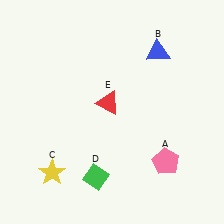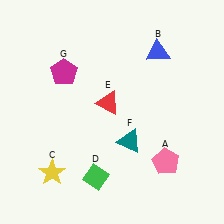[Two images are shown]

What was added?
A teal triangle (F), a magenta pentagon (G) were added in Image 2.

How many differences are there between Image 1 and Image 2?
There are 2 differences between the two images.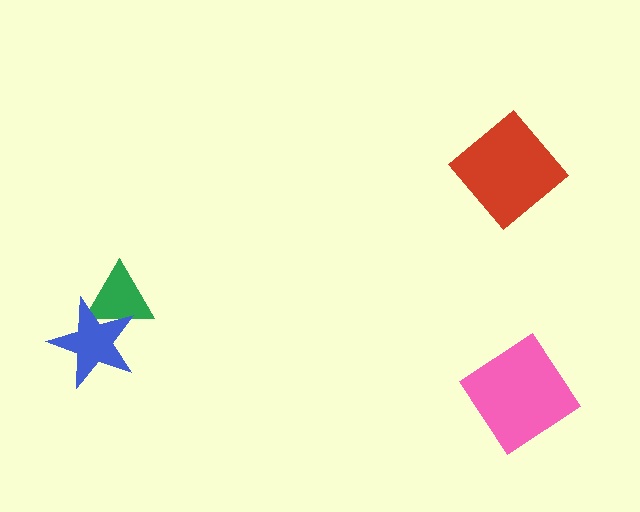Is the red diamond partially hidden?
No, no other shape covers it.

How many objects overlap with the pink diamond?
0 objects overlap with the pink diamond.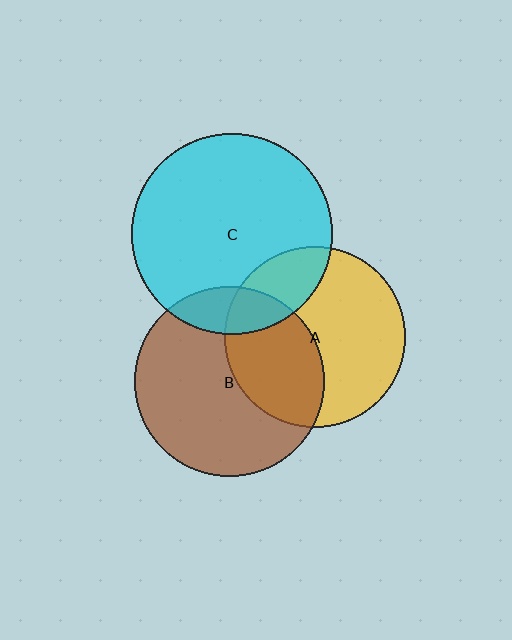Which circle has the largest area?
Circle C (cyan).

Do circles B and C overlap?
Yes.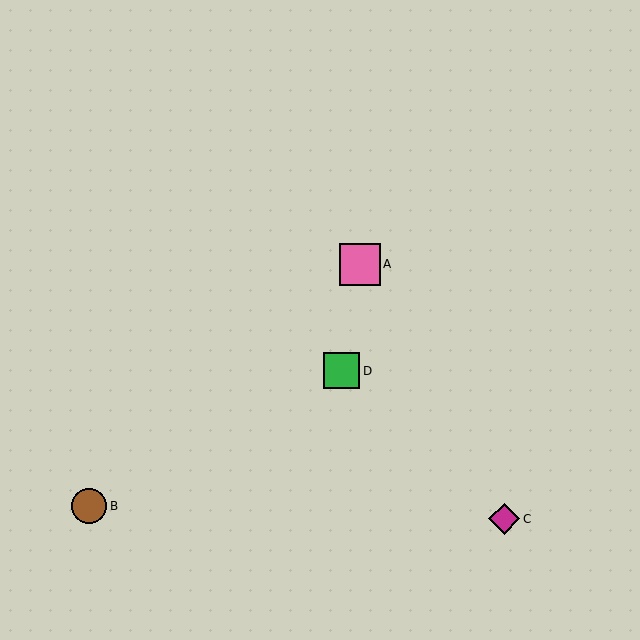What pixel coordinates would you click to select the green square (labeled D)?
Click at (342, 371) to select the green square D.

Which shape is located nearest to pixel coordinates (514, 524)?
The magenta diamond (labeled C) at (504, 519) is nearest to that location.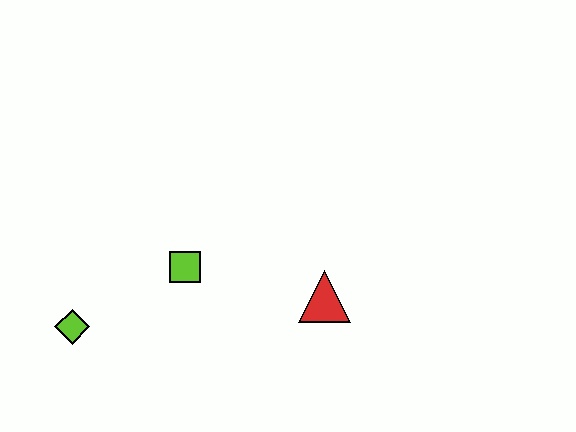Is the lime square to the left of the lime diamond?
No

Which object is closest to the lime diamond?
The lime square is closest to the lime diamond.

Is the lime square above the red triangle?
Yes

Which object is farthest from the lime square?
The red triangle is farthest from the lime square.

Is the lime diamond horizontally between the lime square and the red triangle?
No